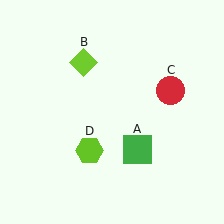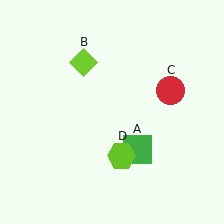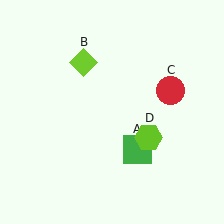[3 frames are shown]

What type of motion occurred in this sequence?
The lime hexagon (object D) rotated counterclockwise around the center of the scene.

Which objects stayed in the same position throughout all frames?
Green square (object A) and lime diamond (object B) and red circle (object C) remained stationary.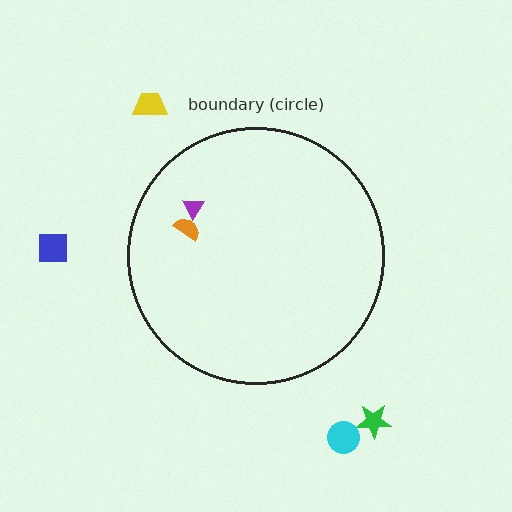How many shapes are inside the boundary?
2 inside, 4 outside.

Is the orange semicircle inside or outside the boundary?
Inside.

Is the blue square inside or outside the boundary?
Outside.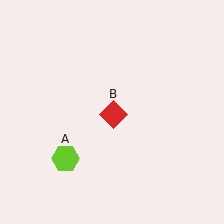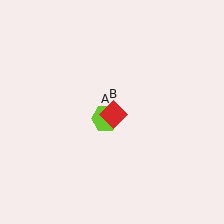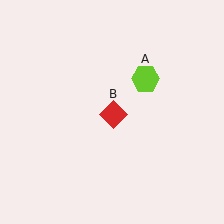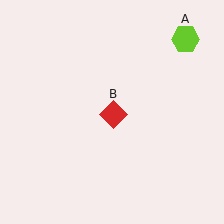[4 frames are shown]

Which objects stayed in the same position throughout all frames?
Red diamond (object B) remained stationary.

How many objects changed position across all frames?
1 object changed position: lime hexagon (object A).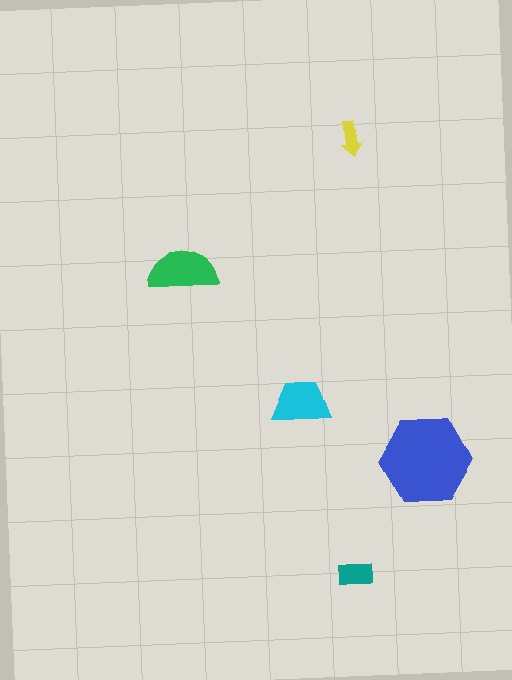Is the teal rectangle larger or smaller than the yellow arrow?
Larger.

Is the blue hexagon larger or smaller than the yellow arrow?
Larger.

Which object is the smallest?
The yellow arrow.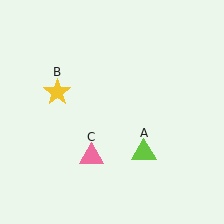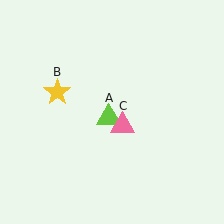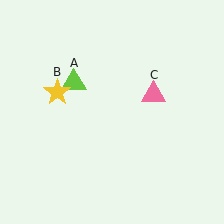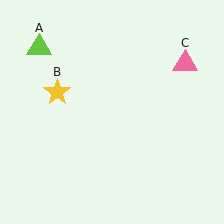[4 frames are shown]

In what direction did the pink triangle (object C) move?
The pink triangle (object C) moved up and to the right.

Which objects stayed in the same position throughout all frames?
Yellow star (object B) remained stationary.